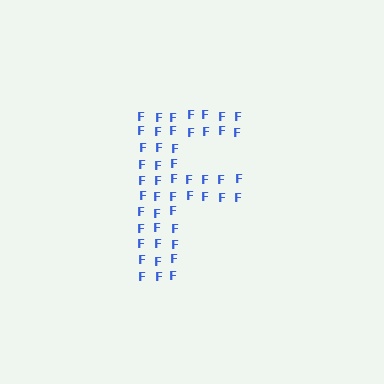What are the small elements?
The small elements are letter F's.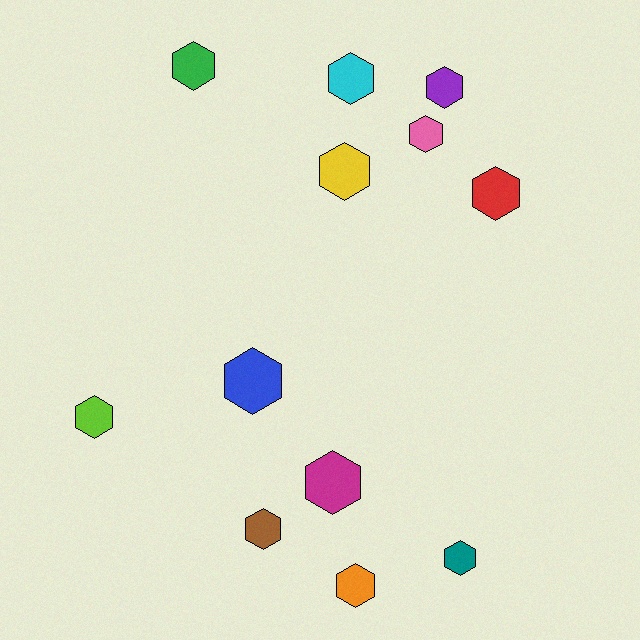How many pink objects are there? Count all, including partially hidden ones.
There is 1 pink object.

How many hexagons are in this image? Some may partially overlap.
There are 12 hexagons.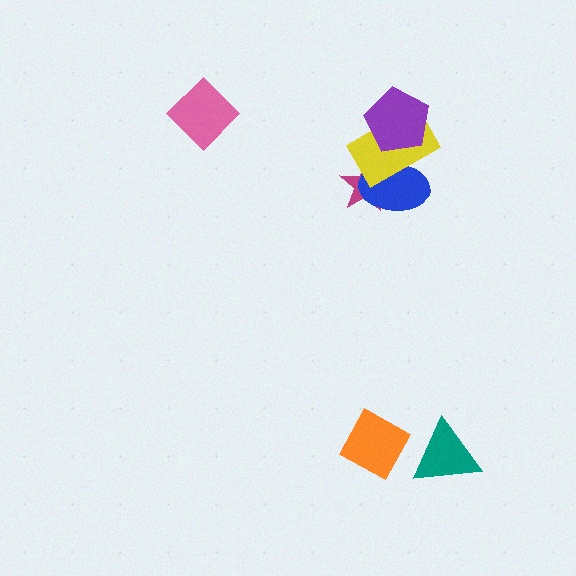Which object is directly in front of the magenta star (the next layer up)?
The blue ellipse is directly in front of the magenta star.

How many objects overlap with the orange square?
0 objects overlap with the orange square.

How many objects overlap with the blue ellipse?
2 objects overlap with the blue ellipse.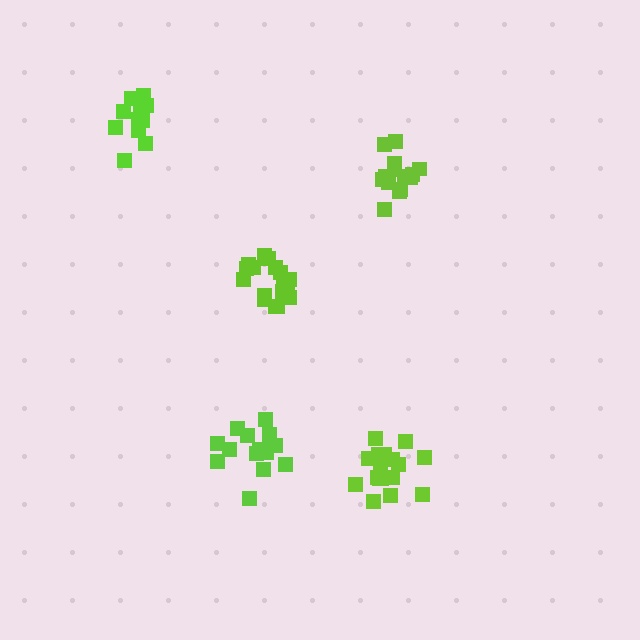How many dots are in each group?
Group 1: 18 dots, Group 2: 17 dots, Group 3: 15 dots, Group 4: 14 dots, Group 5: 12 dots (76 total).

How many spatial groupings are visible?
There are 5 spatial groupings.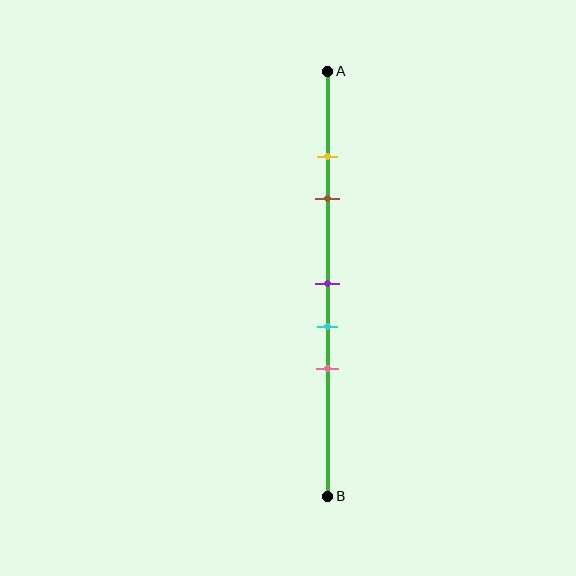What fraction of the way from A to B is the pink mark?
The pink mark is approximately 70% (0.7) of the way from A to B.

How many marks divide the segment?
There are 5 marks dividing the segment.